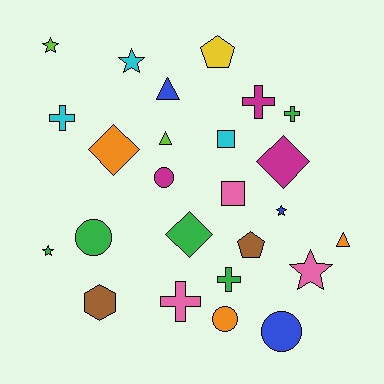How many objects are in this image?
There are 25 objects.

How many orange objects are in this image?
There are 3 orange objects.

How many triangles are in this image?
There are 3 triangles.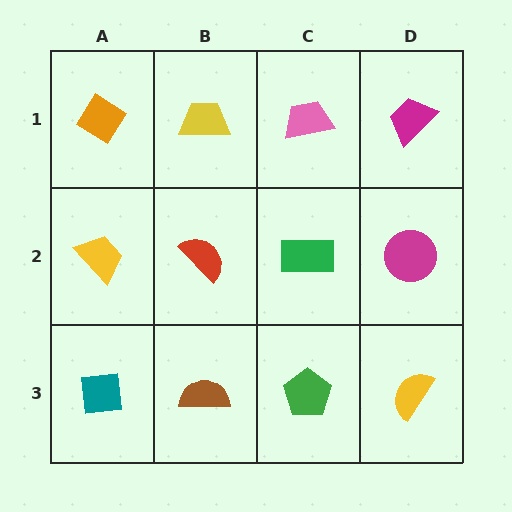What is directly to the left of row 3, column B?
A teal square.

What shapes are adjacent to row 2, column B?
A yellow trapezoid (row 1, column B), a brown semicircle (row 3, column B), a yellow trapezoid (row 2, column A), a green rectangle (row 2, column C).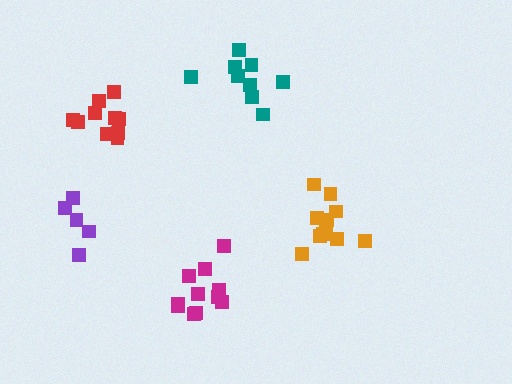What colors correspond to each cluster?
The clusters are colored: orange, magenta, red, teal, purple.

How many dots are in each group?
Group 1: 11 dots, Group 2: 11 dots, Group 3: 10 dots, Group 4: 9 dots, Group 5: 5 dots (46 total).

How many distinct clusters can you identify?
There are 5 distinct clusters.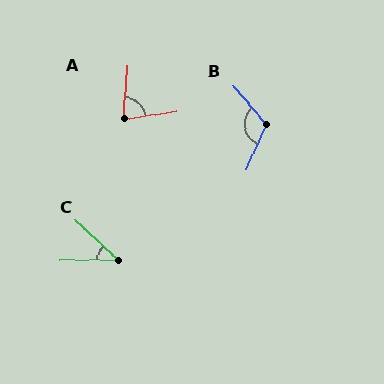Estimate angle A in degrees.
Approximately 78 degrees.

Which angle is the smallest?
C, at approximately 43 degrees.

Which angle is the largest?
B, at approximately 115 degrees.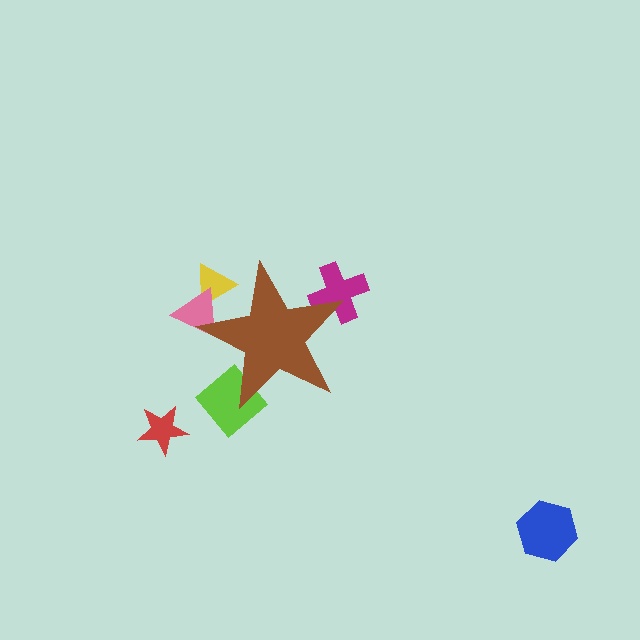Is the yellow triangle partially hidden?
Yes, the yellow triangle is partially hidden behind the brown star.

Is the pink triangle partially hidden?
Yes, the pink triangle is partially hidden behind the brown star.